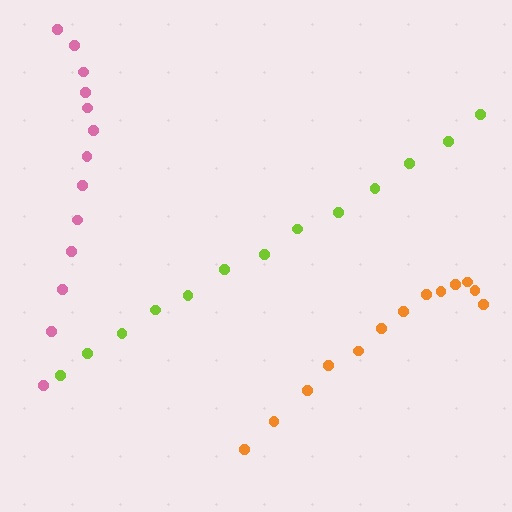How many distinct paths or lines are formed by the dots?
There are 3 distinct paths.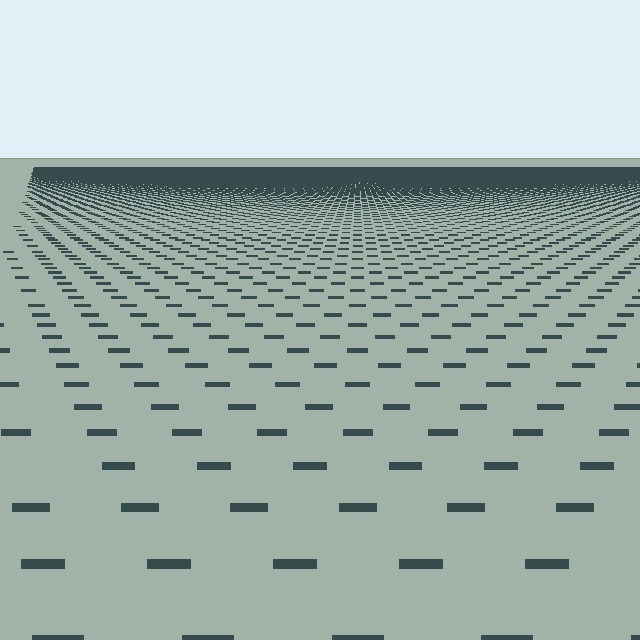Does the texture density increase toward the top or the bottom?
Density increases toward the top.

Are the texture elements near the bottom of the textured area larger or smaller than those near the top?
Larger. Near the bottom, elements are closer to the viewer and appear at a bigger on-screen size.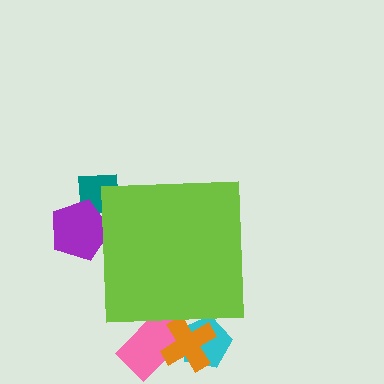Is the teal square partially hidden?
Yes, the teal square is partially hidden behind the lime square.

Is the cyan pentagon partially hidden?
Yes, the cyan pentagon is partially hidden behind the lime square.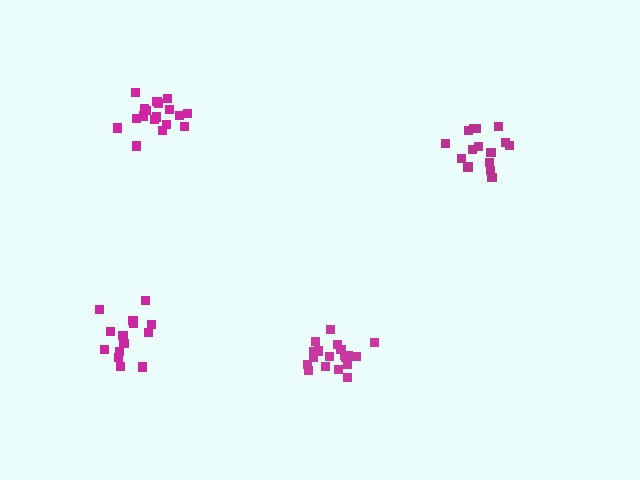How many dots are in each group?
Group 1: 15 dots, Group 2: 19 dots, Group 3: 14 dots, Group 4: 19 dots (67 total).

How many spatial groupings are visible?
There are 4 spatial groupings.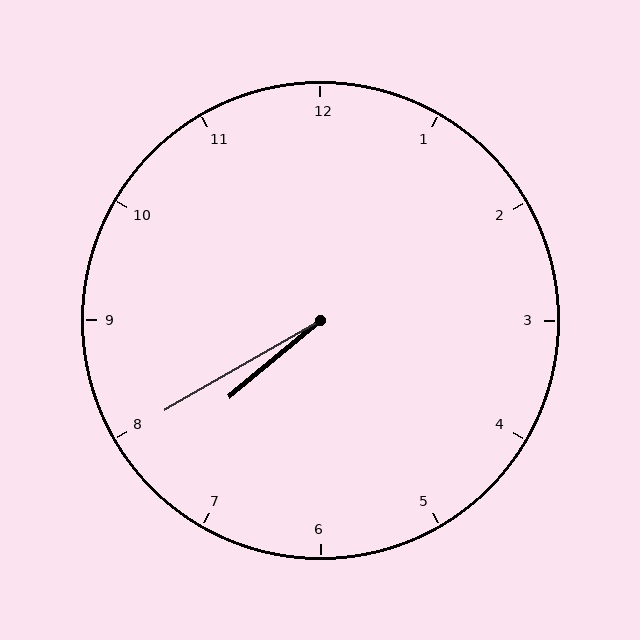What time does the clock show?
7:40.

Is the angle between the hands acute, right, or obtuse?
It is acute.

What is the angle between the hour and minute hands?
Approximately 10 degrees.